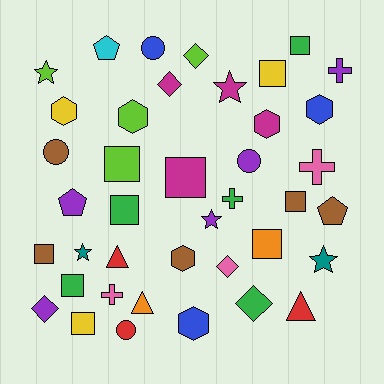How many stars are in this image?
There are 5 stars.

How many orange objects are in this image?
There are 2 orange objects.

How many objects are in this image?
There are 40 objects.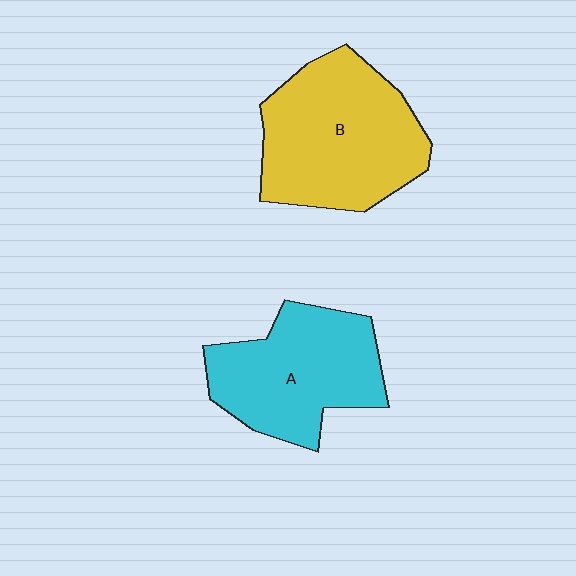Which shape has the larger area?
Shape B (yellow).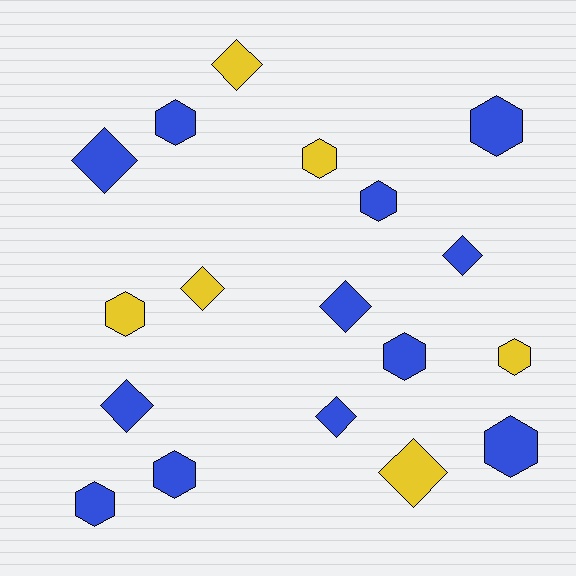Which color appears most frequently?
Blue, with 12 objects.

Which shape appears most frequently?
Hexagon, with 10 objects.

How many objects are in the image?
There are 18 objects.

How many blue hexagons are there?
There are 7 blue hexagons.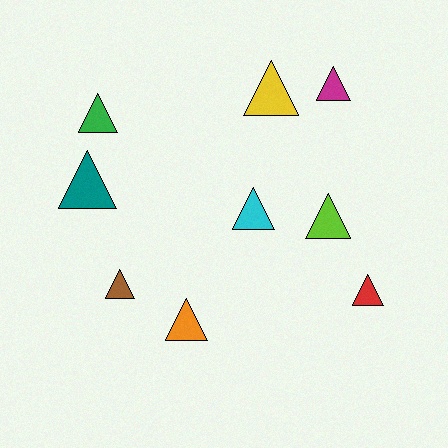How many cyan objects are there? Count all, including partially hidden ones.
There is 1 cyan object.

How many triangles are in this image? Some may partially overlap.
There are 9 triangles.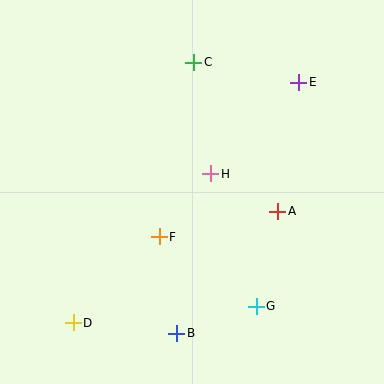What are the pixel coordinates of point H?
Point H is at (211, 174).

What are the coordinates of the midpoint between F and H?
The midpoint between F and H is at (185, 205).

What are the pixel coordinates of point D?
Point D is at (73, 323).